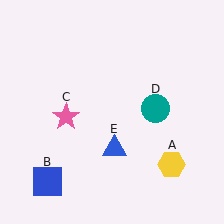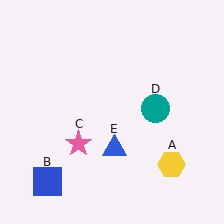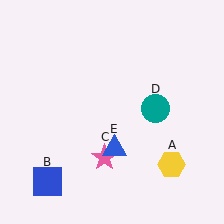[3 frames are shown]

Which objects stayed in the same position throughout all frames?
Yellow hexagon (object A) and blue square (object B) and teal circle (object D) and blue triangle (object E) remained stationary.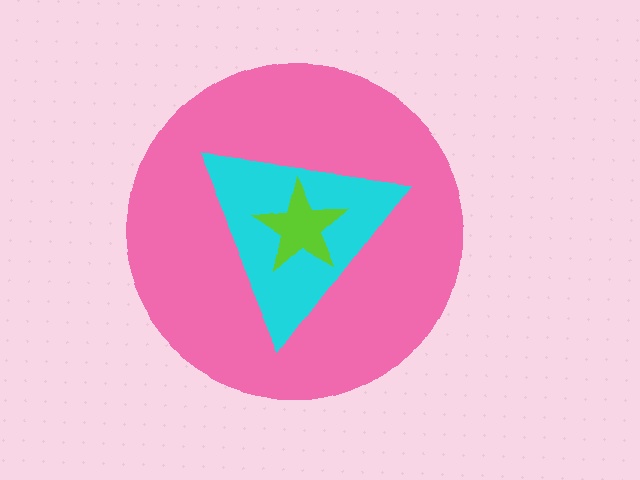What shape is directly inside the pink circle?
The cyan triangle.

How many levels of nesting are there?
3.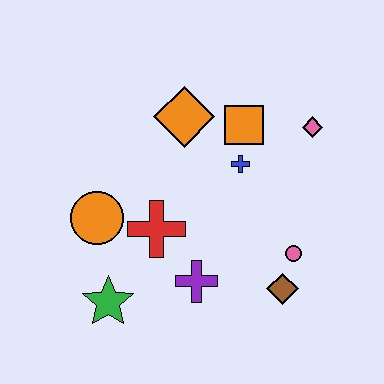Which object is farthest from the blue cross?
The green star is farthest from the blue cross.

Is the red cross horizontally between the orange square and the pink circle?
No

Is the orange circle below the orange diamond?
Yes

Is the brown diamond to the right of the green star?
Yes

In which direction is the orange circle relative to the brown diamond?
The orange circle is to the left of the brown diamond.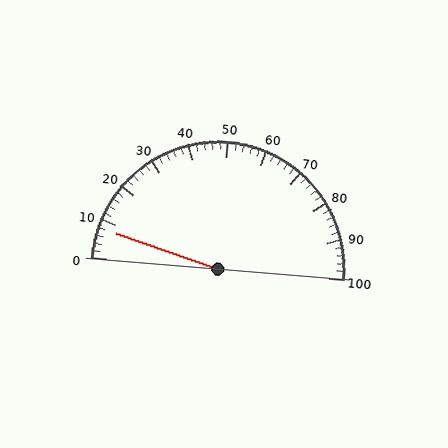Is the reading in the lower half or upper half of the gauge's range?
The reading is in the lower half of the range (0 to 100).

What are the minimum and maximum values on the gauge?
The gauge ranges from 0 to 100.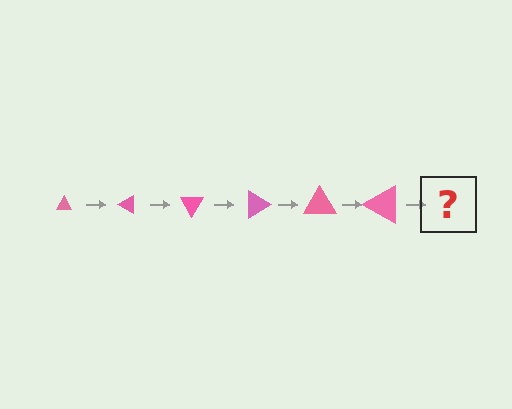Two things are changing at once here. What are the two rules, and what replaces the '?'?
The two rules are that the triangle grows larger each step and it rotates 30 degrees each step. The '?' should be a triangle, larger than the previous one and rotated 180 degrees from the start.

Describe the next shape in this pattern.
It should be a triangle, larger than the previous one and rotated 180 degrees from the start.